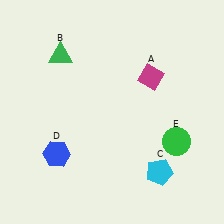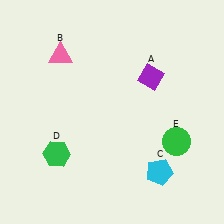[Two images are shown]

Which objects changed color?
A changed from magenta to purple. B changed from green to pink. D changed from blue to green.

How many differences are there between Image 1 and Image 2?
There are 3 differences between the two images.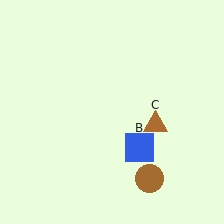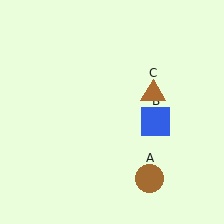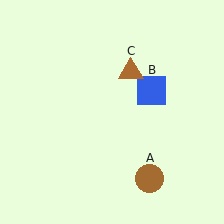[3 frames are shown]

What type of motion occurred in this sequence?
The blue square (object B), brown triangle (object C) rotated counterclockwise around the center of the scene.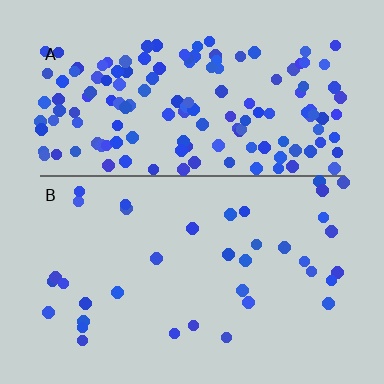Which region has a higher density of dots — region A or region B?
A (the top).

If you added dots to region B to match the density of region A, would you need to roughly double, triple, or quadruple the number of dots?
Approximately quadruple.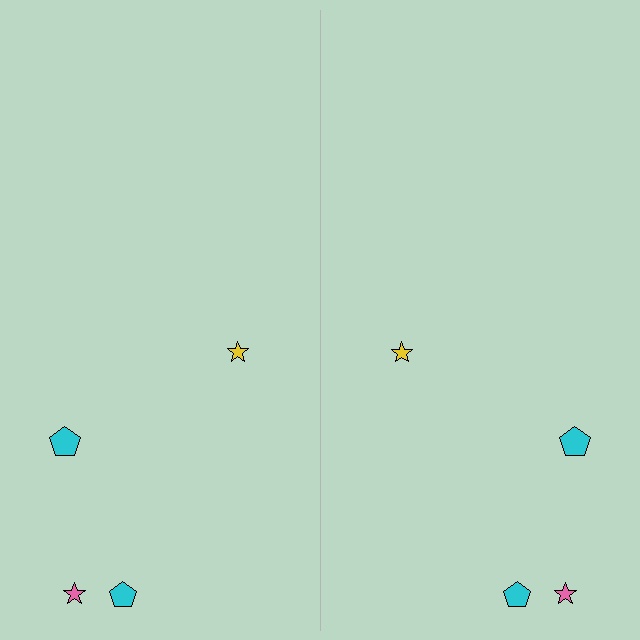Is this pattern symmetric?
Yes, this pattern has bilateral (reflection) symmetry.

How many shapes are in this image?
There are 8 shapes in this image.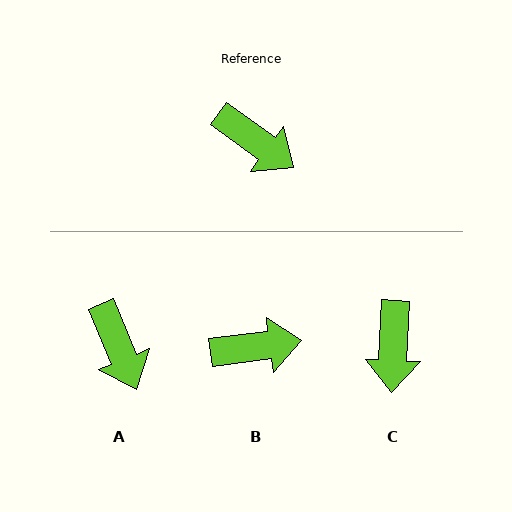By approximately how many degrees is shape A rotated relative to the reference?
Approximately 31 degrees clockwise.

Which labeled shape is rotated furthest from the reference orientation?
C, about 56 degrees away.